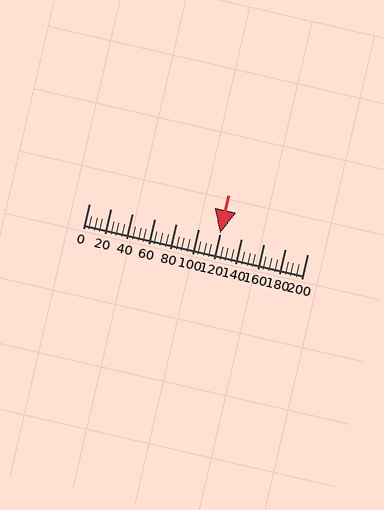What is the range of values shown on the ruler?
The ruler shows values from 0 to 200.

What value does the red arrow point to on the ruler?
The red arrow points to approximately 120.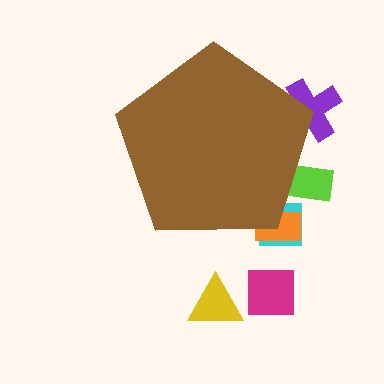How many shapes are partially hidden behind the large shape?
4 shapes are partially hidden.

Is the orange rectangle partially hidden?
Yes, the orange rectangle is partially hidden behind the brown pentagon.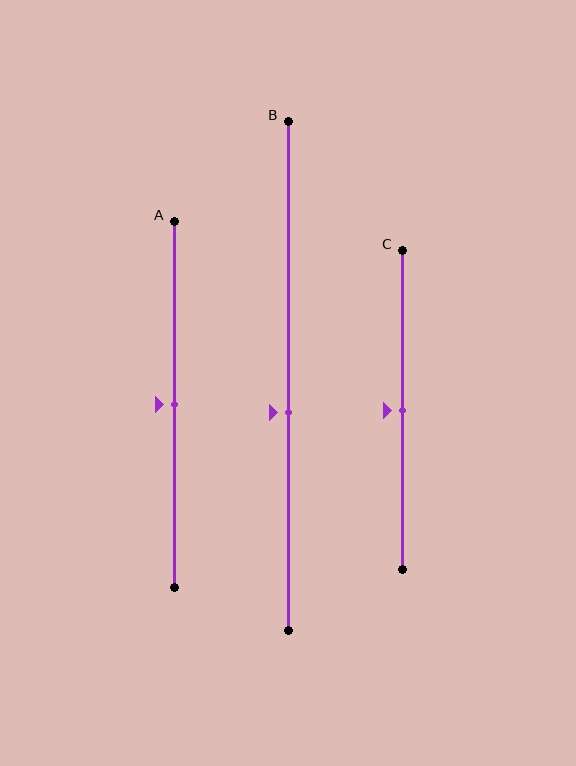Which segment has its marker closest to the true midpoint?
Segment A has its marker closest to the true midpoint.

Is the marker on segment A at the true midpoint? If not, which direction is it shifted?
Yes, the marker on segment A is at the true midpoint.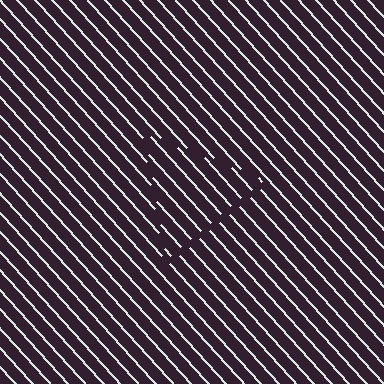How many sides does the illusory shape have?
3 sides — the line-ends trace a triangle.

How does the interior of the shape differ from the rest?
The interior of the shape contains the same grating, shifted by half a period — the contour is defined by the phase discontinuity where line-ends from the inner and outer gratings abut.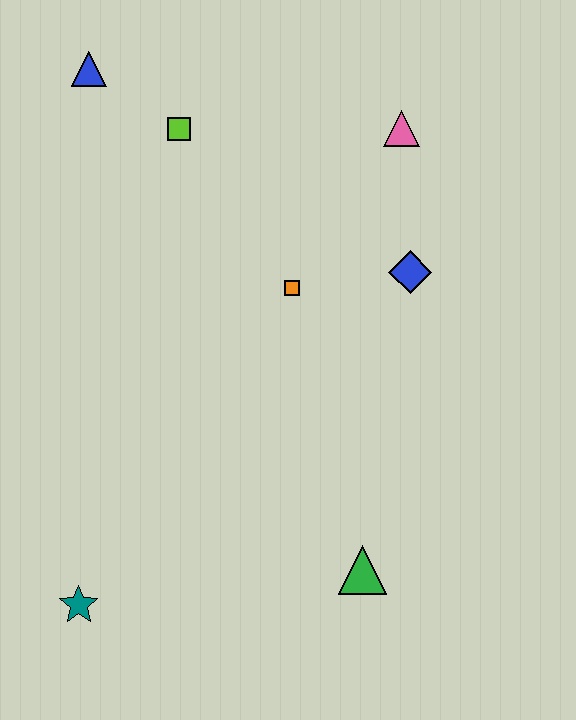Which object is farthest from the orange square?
The teal star is farthest from the orange square.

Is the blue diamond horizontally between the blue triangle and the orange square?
No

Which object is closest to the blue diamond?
The orange square is closest to the blue diamond.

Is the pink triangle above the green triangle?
Yes